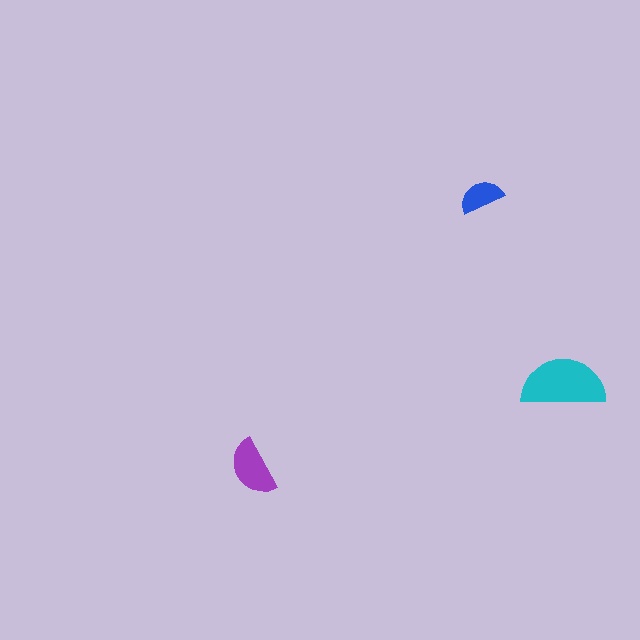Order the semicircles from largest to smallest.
the cyan one, the purple one, the blue one.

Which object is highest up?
The blue semicircle is topmost.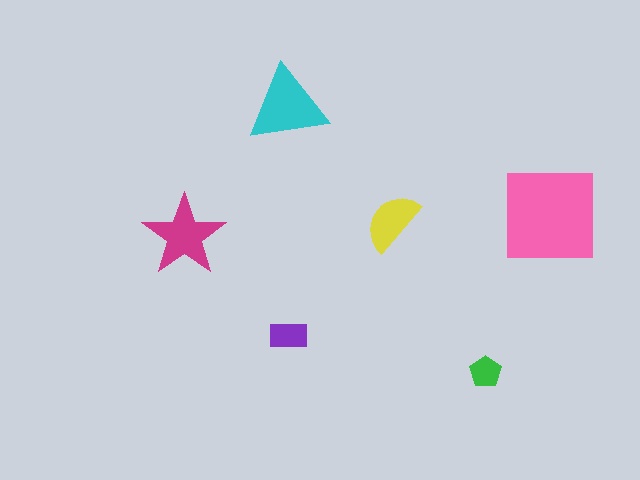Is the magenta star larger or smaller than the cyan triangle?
Smaller.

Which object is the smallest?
The green pentagon.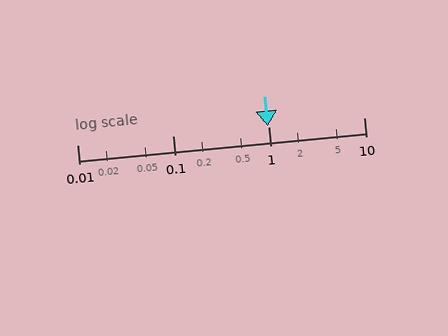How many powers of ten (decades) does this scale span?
The scale spans 3 decades, from 0.01 to 10.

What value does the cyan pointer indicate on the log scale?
The pointer indicates approximately 0.98.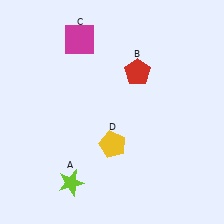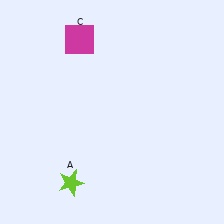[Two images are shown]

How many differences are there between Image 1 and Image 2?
There are 2 differences between the two images.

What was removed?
The yellow pentagon (D), the red pentagon (B) were removed in Image 2.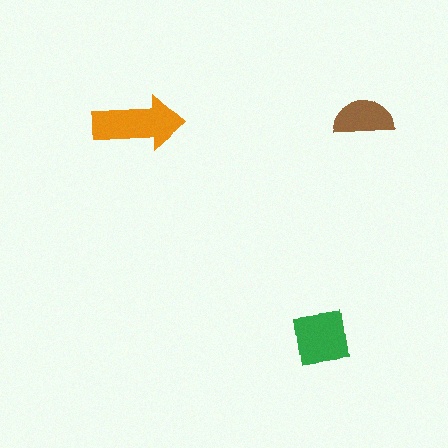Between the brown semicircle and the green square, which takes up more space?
The green square.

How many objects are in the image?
There are 3 objects in the image.